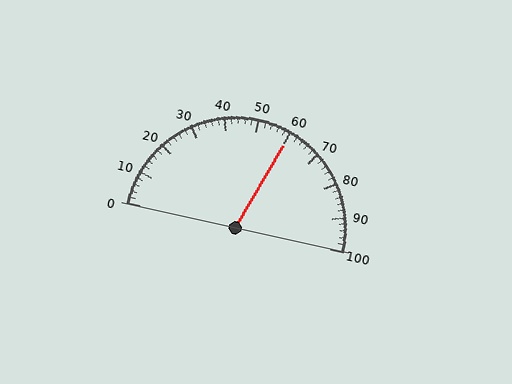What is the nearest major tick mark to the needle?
The nearest major tick mark is 60.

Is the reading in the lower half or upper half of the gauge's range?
The reading is in the upper half of the range (0 to 100).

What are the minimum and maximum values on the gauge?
The gauge ranges from 0 to 100.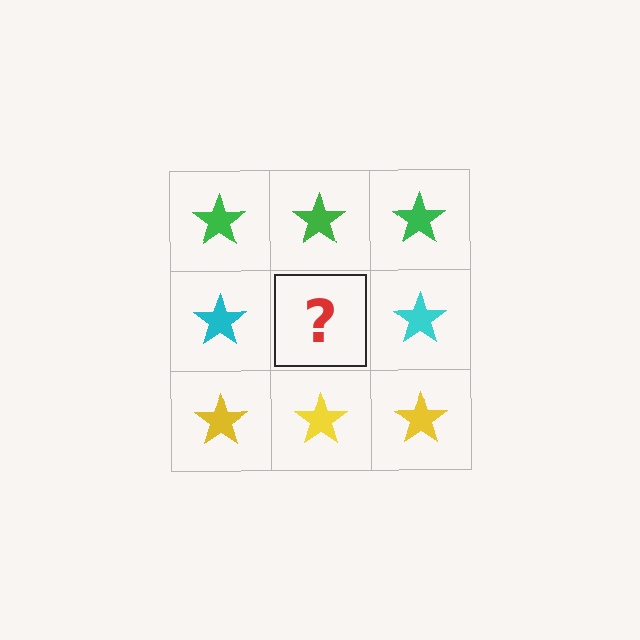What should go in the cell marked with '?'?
The missing cell should contain a cyan star.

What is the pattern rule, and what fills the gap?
The rule is that each row has a consistent color. The gap should be filled with a cyan star.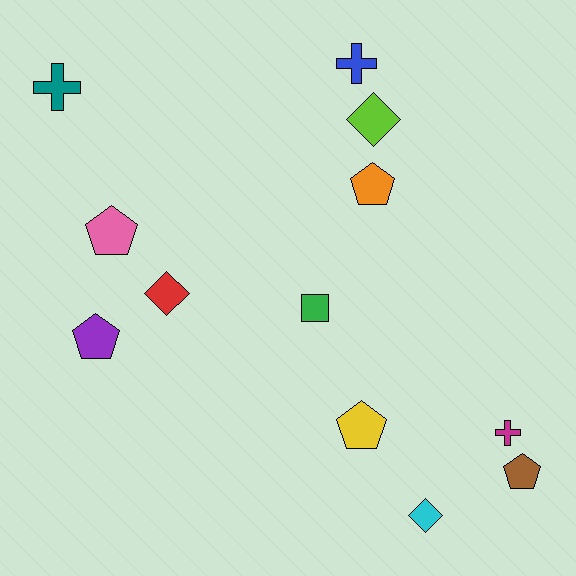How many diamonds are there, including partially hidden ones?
There are 3 diamonds.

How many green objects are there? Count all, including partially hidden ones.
There is 1 green object.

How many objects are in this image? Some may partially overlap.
There are 12 objects.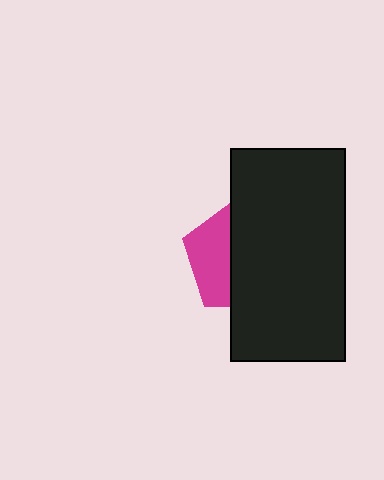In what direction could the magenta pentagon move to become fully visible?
The magenta pentagon could move left. That would shift it out from behind the black rectangle entirely.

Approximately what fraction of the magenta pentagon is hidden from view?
Roughly 63% of the magenta pentagon is hidden behind the black rectangle.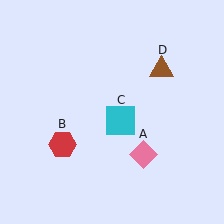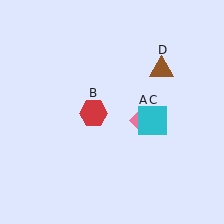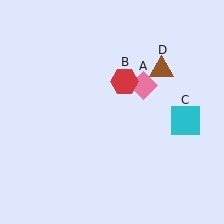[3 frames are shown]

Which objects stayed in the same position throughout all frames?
Brown triangle (object D) remained stationary.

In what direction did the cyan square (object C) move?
The cyan square (object C) moved right.